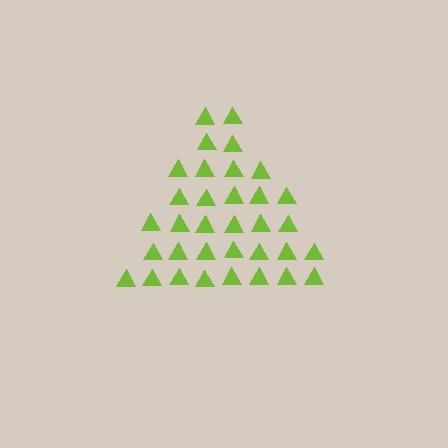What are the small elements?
The small elements are triangles.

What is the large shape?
The large shape is a triangle.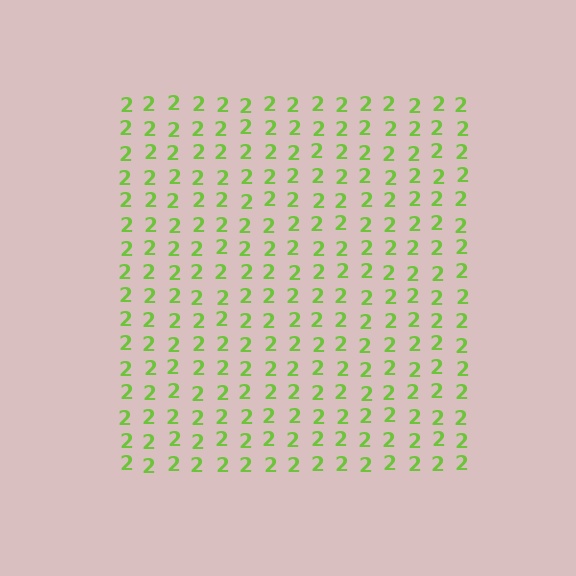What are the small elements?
The small elements are digit 2's.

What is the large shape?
The large shape is a square.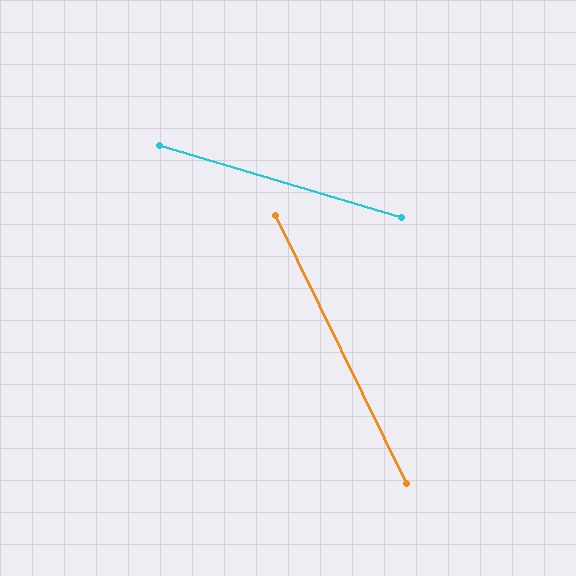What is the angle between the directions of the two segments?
Approximately 47 degrees.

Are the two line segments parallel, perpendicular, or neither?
Neither parallel nor perpendicular — they differ by about 47°.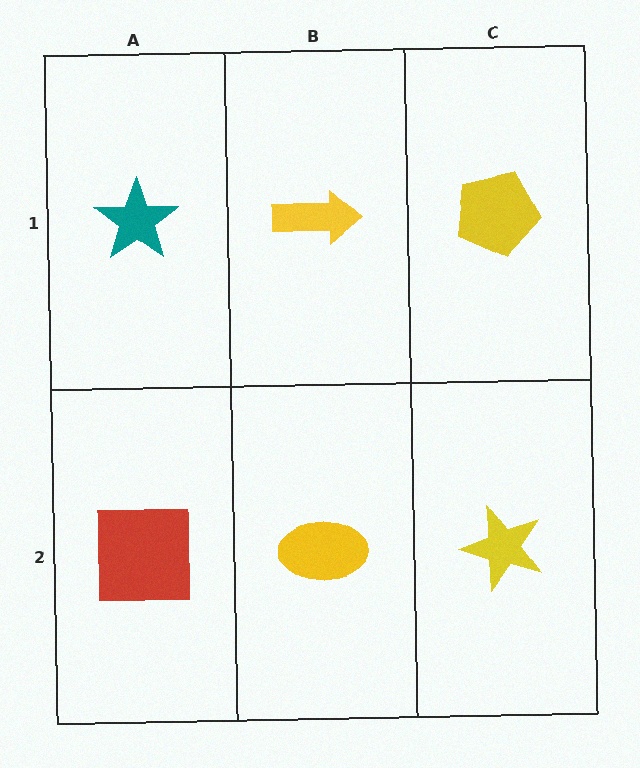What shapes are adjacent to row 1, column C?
A yellow star (row 2, column C), a yellow arrow (row 1, column B).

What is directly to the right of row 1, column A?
A yellow arrow.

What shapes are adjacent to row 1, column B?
A yellow ellipse (row 2, column B), a teal star (row 1, column A), a yellow pentagon (row 1, column C).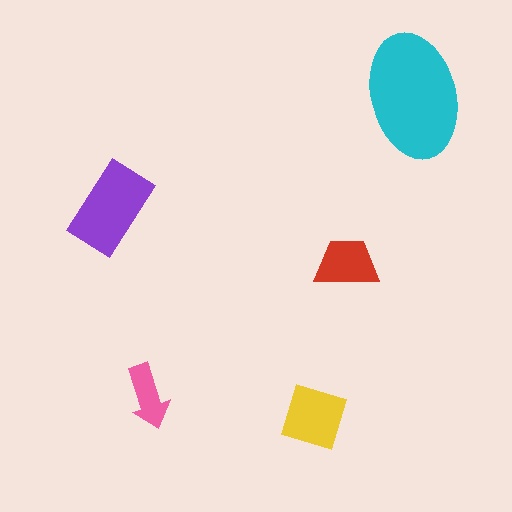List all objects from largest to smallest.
The cyan ellipse, the purple rectangle, the yellow square, the red trapezoid, the pink arrow.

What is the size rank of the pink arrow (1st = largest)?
5th.